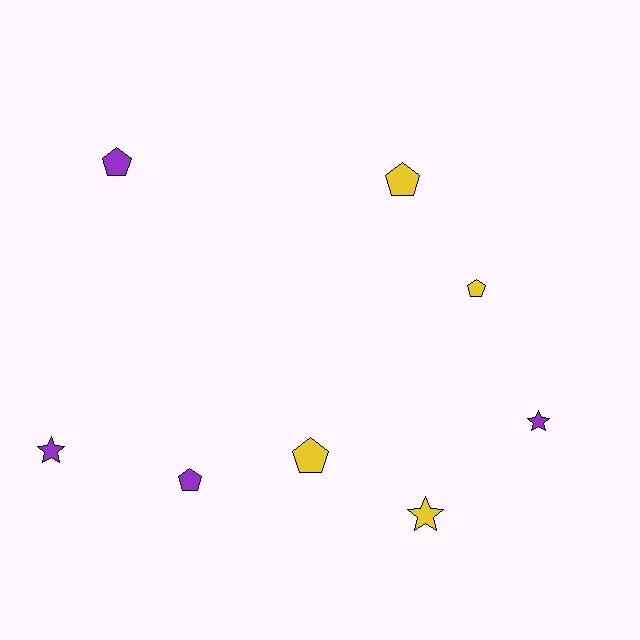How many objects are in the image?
There are 8 objects.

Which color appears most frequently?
Yellow, with 4 objects.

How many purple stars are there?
There are 2 purple stars.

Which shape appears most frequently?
Pentagon, with 5 objects.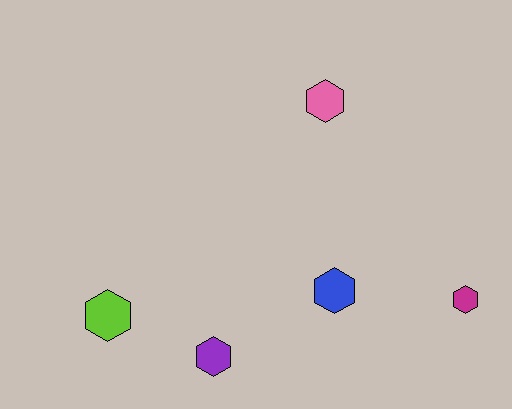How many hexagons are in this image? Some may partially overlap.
There are 5 hexagons.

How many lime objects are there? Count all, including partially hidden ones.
There is 1 lime object.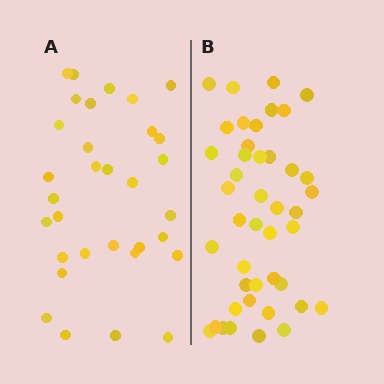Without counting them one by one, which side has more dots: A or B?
Region B (the right region) has more dots.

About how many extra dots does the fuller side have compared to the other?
Region B has roughly 12 or so more dots than region A.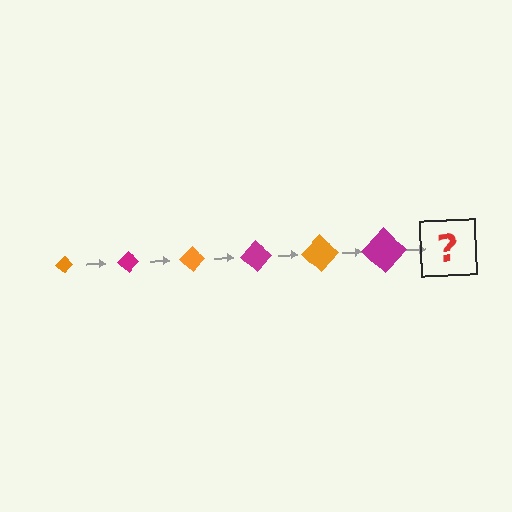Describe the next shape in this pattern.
It should be an orange diamond, larger than the previous one.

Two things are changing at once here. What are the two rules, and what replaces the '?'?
The two rules are that the diamond grows larger each step and the color cycles through orange and magenta. The '?' should be an orange diamond, larger than the previous one.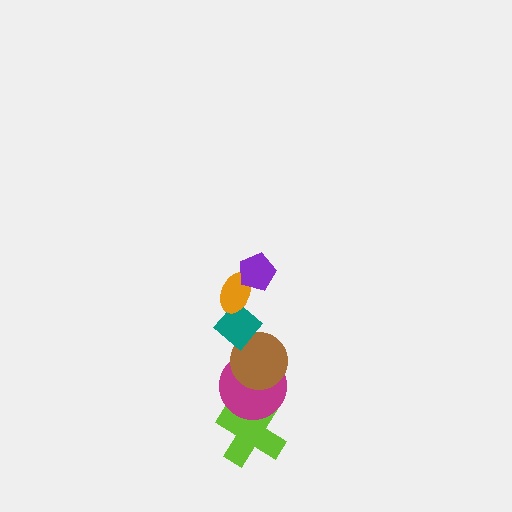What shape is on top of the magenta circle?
The brown circle is on top of the magenta circle.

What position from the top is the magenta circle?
The magenta circle is 5th from the top.